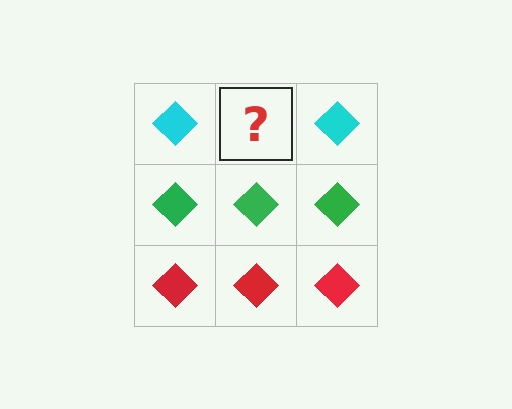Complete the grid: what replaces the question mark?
The question mark should be replaced with a cyan diamond.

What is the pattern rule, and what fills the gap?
The rule is that each row has a consistent color. The gap should be filled with a cyan diamond.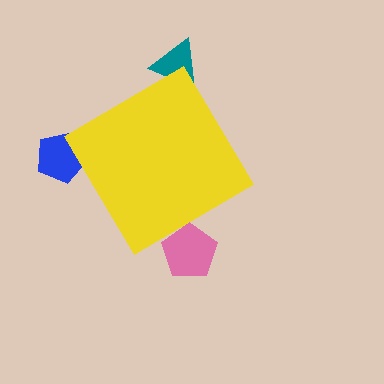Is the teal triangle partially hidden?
Yes, the teal triangle is partially hidden behind the yellow diamond.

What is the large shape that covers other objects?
A yellow diamond.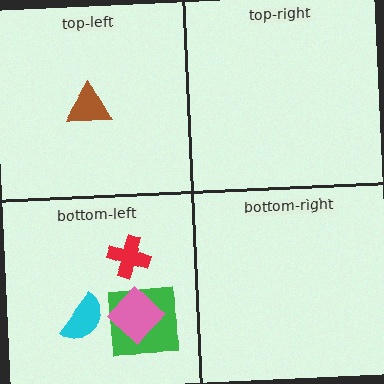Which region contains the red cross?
The bottom-left region.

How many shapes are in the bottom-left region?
4.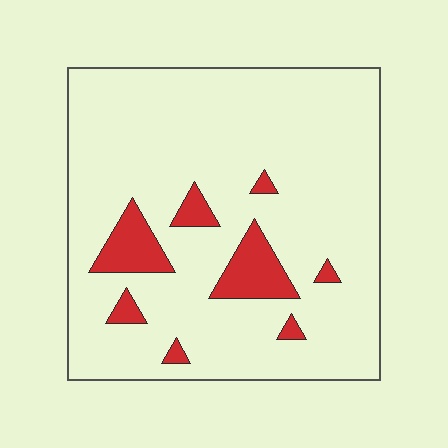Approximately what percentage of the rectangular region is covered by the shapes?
Approximately 10%.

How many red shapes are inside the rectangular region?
8.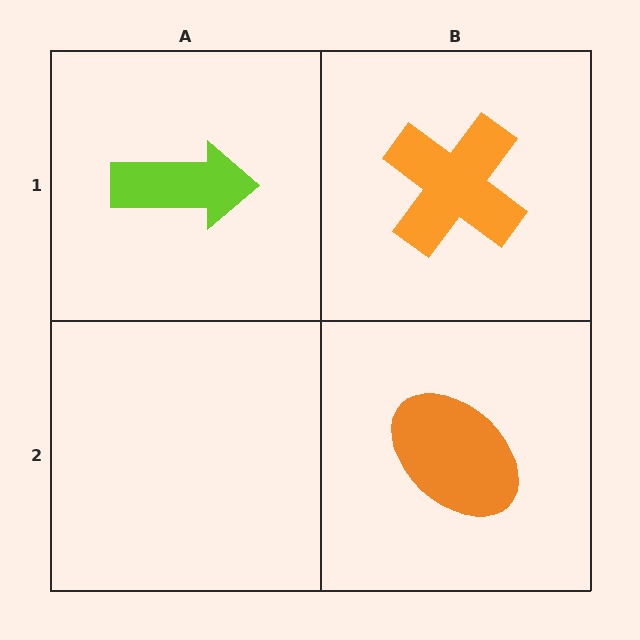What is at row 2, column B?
An orange ellipse.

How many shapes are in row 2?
1 shape.